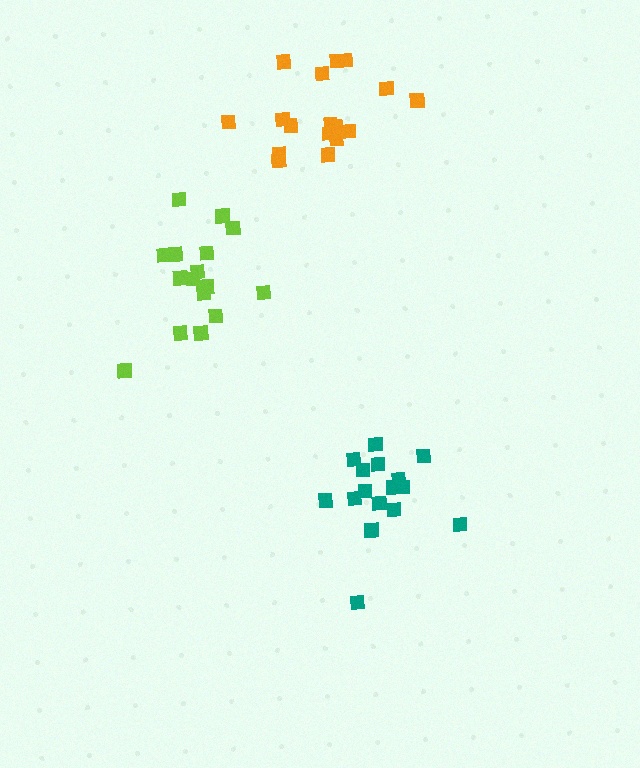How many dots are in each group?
Group 1: 17 dots, Group 2: 16 dots, Group 3: 16 dots (49 total).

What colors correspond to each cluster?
The clusters are colored: orange, teal, lime.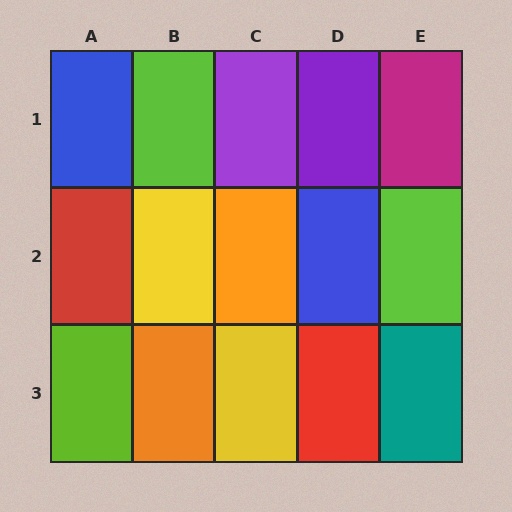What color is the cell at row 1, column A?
Blue.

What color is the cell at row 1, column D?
Purple.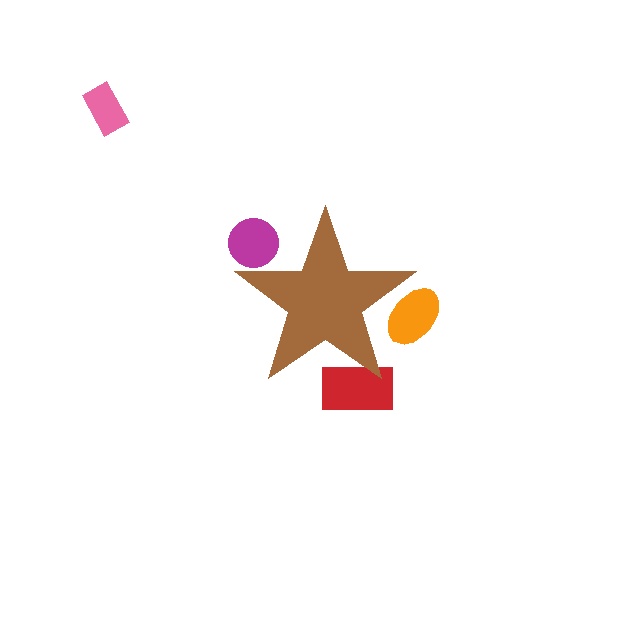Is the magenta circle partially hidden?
Yes, the magenta circle is partially hidden behind the brown star.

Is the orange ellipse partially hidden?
Yes, the orange ellipse is partially hidden behind the brown star.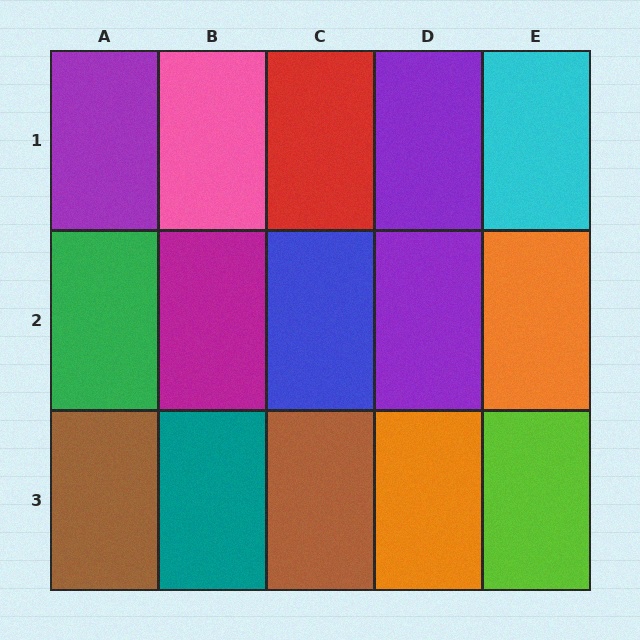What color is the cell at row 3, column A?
Brown.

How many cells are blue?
1 cell is blue.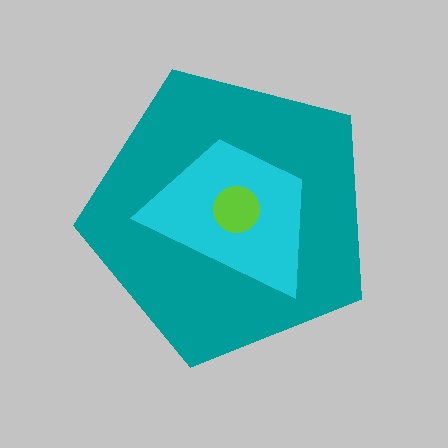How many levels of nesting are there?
3.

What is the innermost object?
The lime circle.